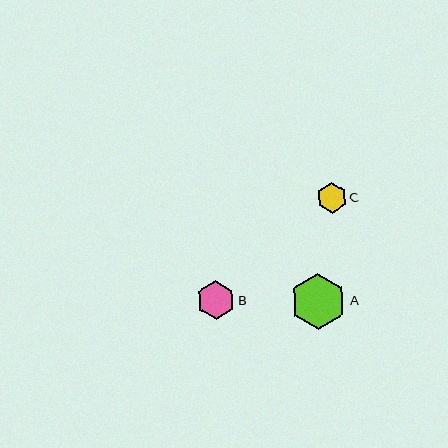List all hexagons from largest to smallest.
From largest to smallest: A, B, C.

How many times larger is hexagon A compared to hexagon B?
Hexagon A is approximately 1.5 times the size of hexagon B.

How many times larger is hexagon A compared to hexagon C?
Hexagon A is approximately 1.9 times the size of hexagon C.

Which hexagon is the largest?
Hexagon A is the largest with a size of approximately 56 pixels.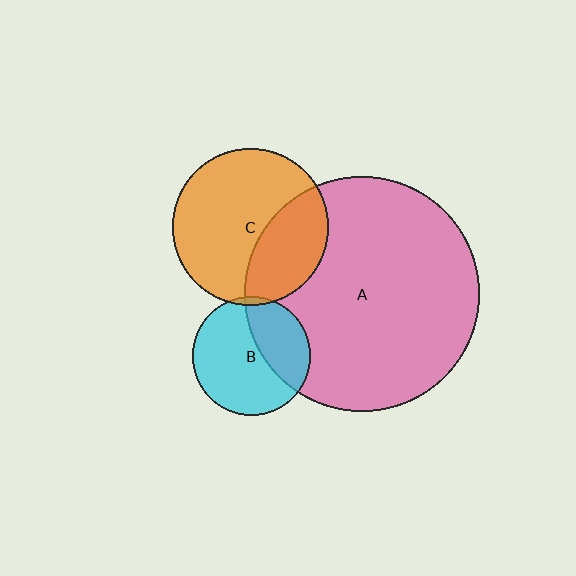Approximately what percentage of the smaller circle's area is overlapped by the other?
Approximately 5%.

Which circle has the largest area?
Circle A (pink).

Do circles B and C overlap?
Yes.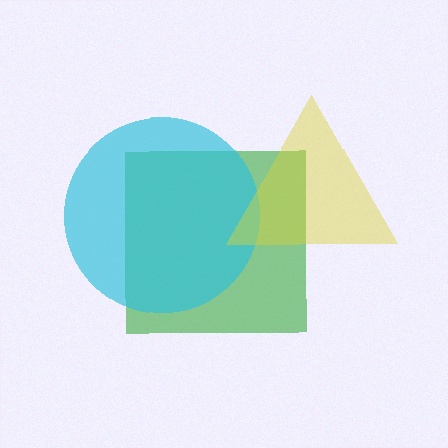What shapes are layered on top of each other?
The layered shapes are: a green square, a cyan circle, a yellow triangle.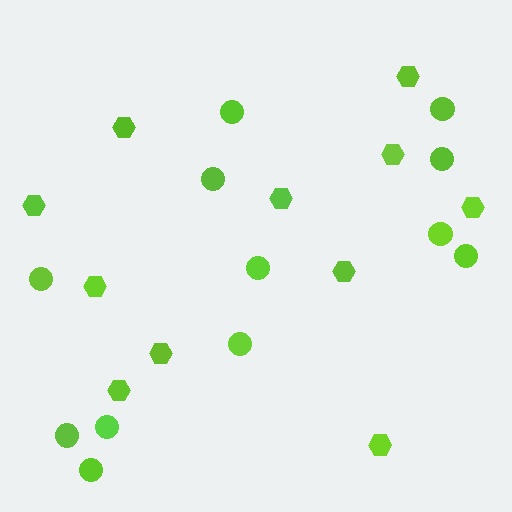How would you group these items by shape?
There are 2 groups: one group of hexagons (11) and one group of circles (12).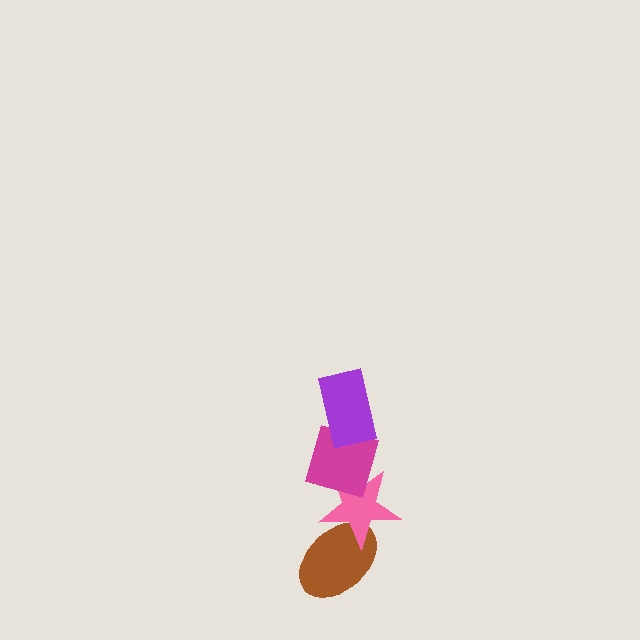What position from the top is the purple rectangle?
The purple rectangle is 1st from the top.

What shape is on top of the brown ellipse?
The pink star is on top of the brown ellipse.